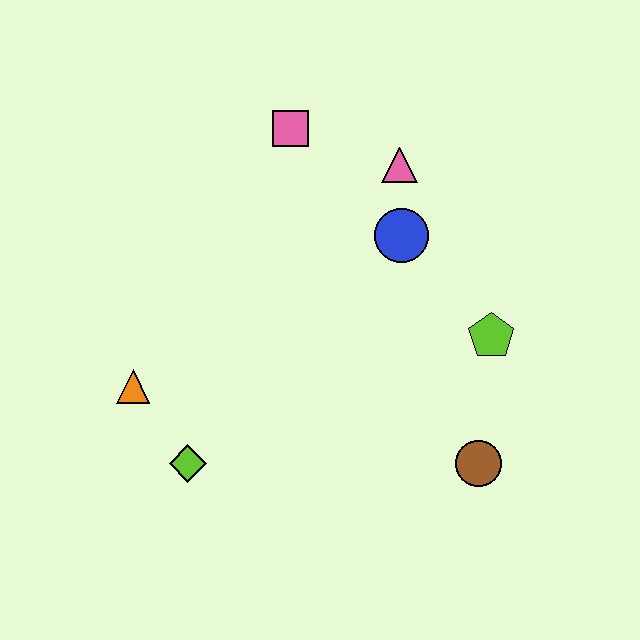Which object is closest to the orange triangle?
The lime diamond is closest to the orange triangle.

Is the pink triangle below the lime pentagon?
No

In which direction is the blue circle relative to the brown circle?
The blue circle is above the brown circle.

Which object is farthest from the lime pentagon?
The orange triangle is farthest from the lime pentagon.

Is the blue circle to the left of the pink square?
No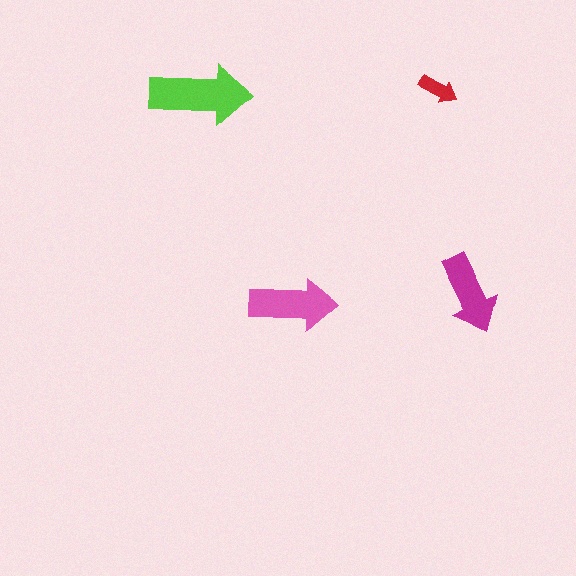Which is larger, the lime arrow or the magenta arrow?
The lime one.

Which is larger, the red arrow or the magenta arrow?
The magenta one.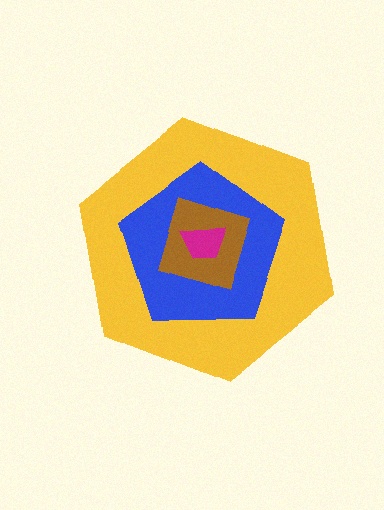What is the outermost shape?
The yellow hexagon.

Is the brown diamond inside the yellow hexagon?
Yes.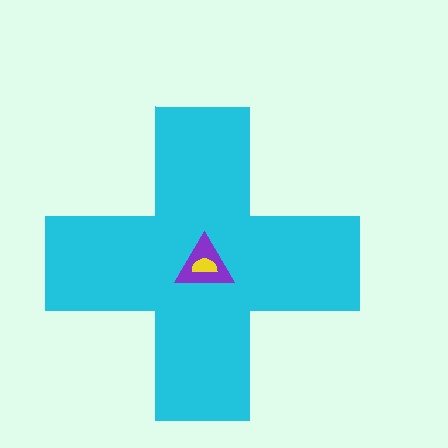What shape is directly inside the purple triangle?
The yellow semicircle.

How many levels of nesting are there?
3.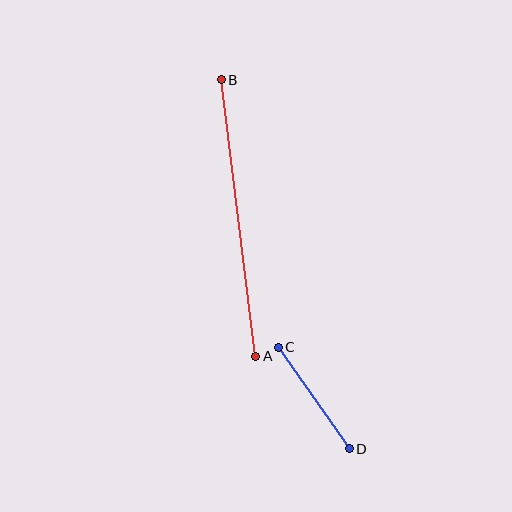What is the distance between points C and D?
The distance is approximately 124 pixels.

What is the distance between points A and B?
The distance is approximately 278 pixels.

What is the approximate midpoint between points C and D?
The midpoint is at approximately (314, 398) pixels.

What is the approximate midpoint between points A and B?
The midpoint is at approximately (238, 218) pixels.